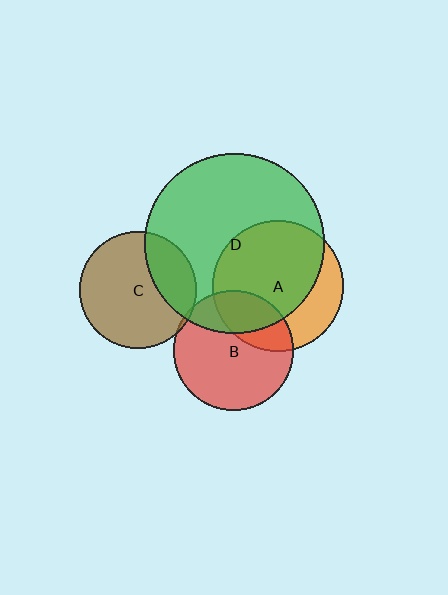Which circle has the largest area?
Circle D (green).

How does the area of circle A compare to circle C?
Approximately 1.3 times.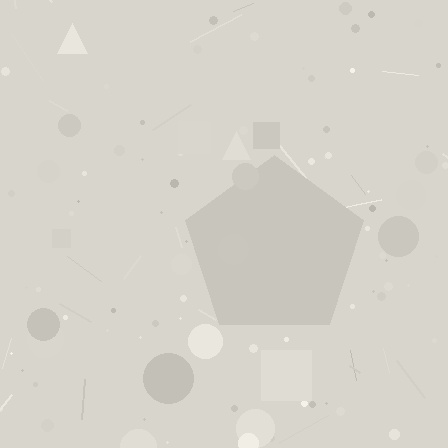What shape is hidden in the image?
A pentagon is hidden in the image.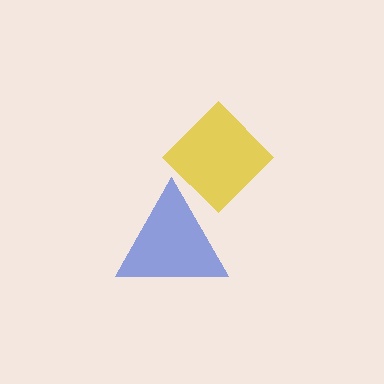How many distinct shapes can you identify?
There are 2 distinct shapes: a blue triangle, a yellow diamond.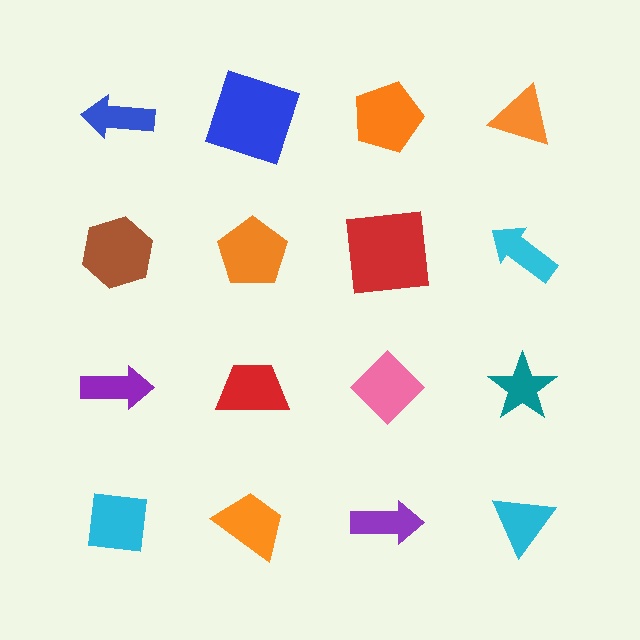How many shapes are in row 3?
4 shapes.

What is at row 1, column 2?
A blue square.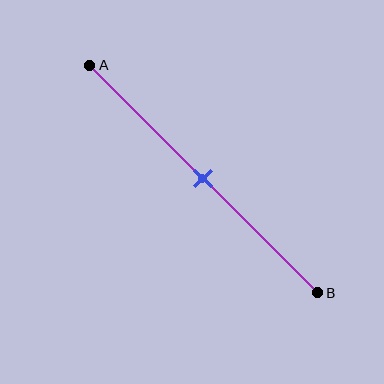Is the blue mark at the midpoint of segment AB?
Yes, the mark is approximately at the midpoint.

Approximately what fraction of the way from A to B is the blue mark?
The blue mark is approximately 50% of the way from A to B.